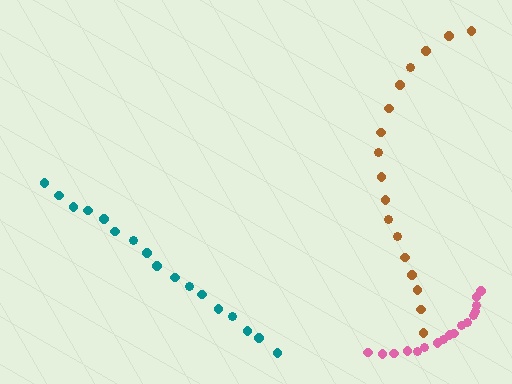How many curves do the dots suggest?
There are 3 distinct paths.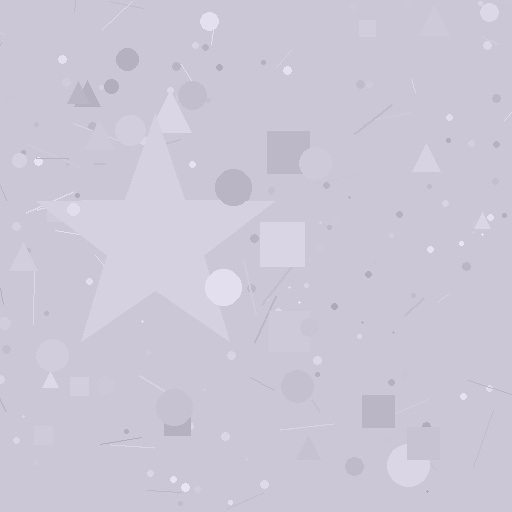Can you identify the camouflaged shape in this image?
The camouflaged shape is a star.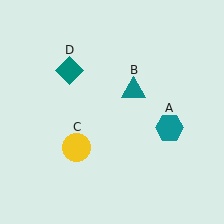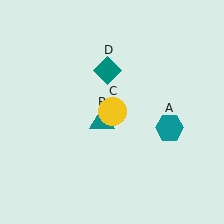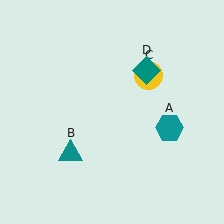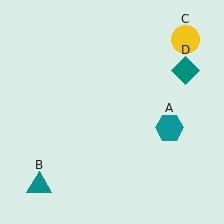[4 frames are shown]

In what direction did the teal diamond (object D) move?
The teal diamond (object D) moved right.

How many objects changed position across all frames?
3 objects changed position: teal triangle (object B), yellow circle (object C), teal diamond (object D).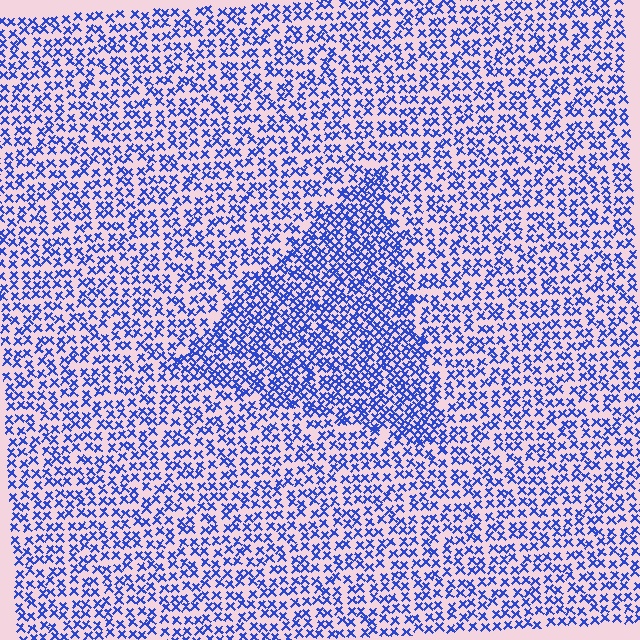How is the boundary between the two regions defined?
The boundary is defined by a change in element density (approximately 1.7x ratio). All elements are the same color, size, and shape.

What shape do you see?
I see a triangle.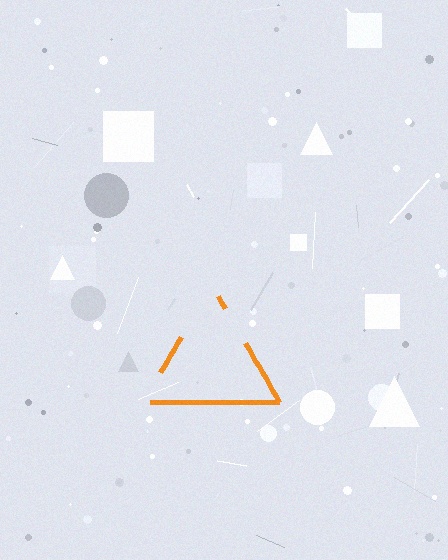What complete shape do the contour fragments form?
The contour fragments form a triangle.